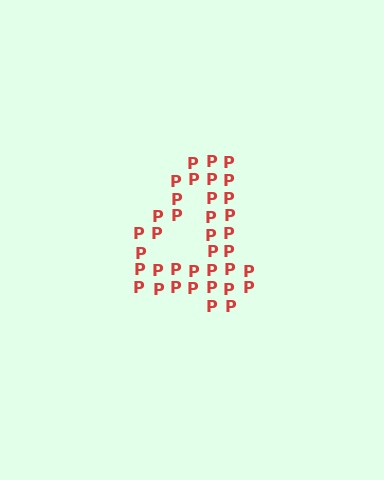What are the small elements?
The small elements are letter P's.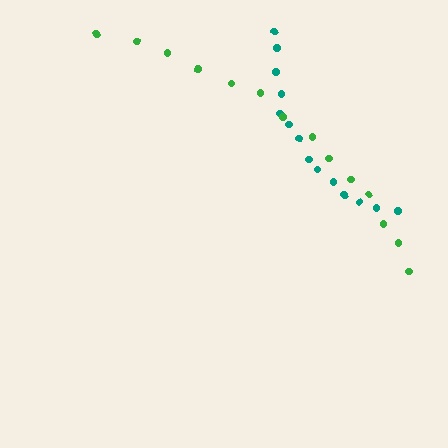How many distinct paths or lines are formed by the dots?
There are 2 distinct paths.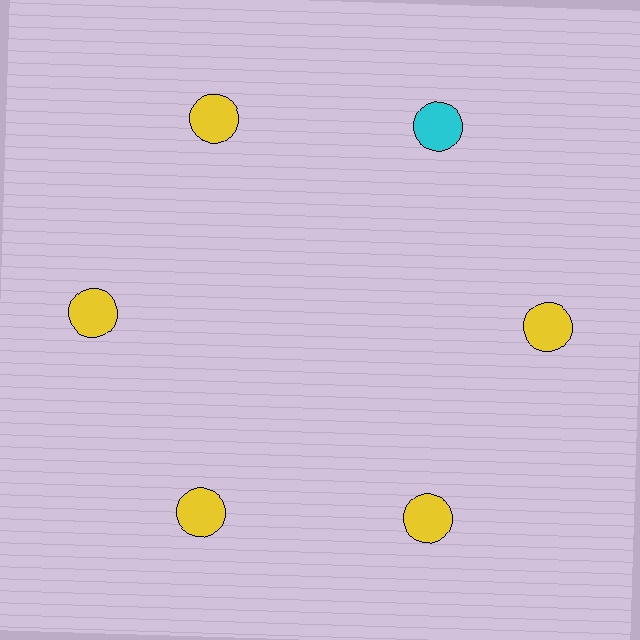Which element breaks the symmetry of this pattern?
The cyan circle at roughly the 1 o'clock position breaks the symmetry. All other shapes are yellow circles.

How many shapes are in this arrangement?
There are 6 shapes arranged in a ring pattern.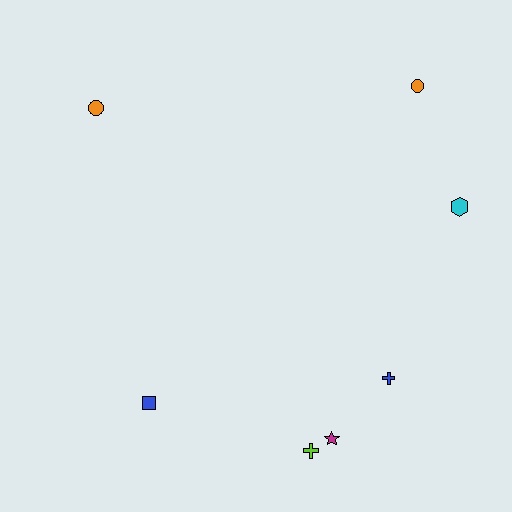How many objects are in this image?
There are 7 objects.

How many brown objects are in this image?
There are no brown objects.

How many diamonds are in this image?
There are no diamonds.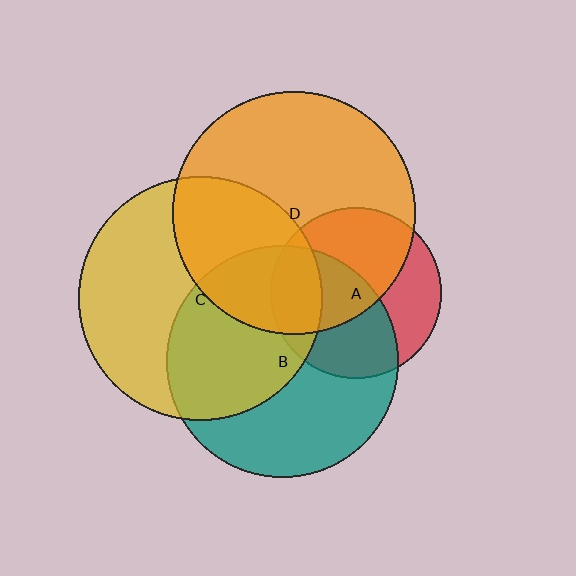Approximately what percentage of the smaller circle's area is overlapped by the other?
Approximately 60%.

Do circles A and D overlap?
Yes.